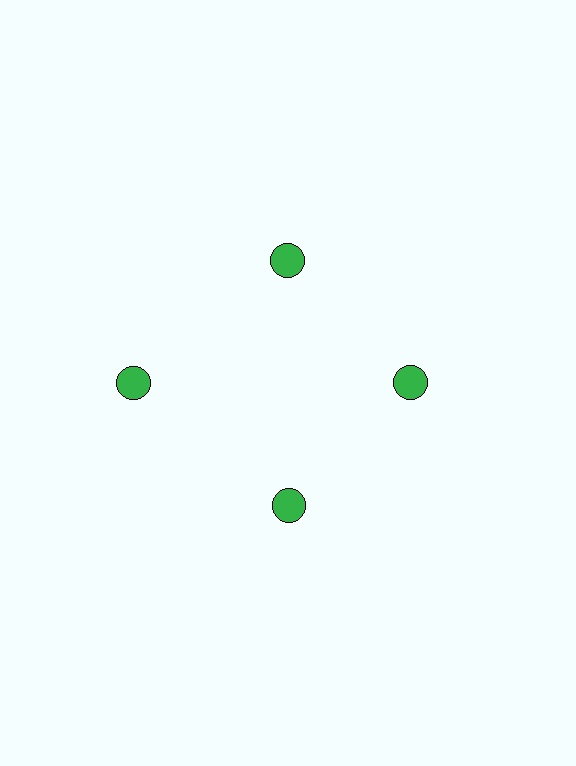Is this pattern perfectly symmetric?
No. The 4 green circles are arranged in a ring, but one element near the 9 o'clock position is pushed outward from the center, breaking the 4-fold rotational symmetry.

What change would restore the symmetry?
The symmetry would be restored by moving it inward, back onto the ring so that all 4 circles sit at equal angles and equal distance from the center.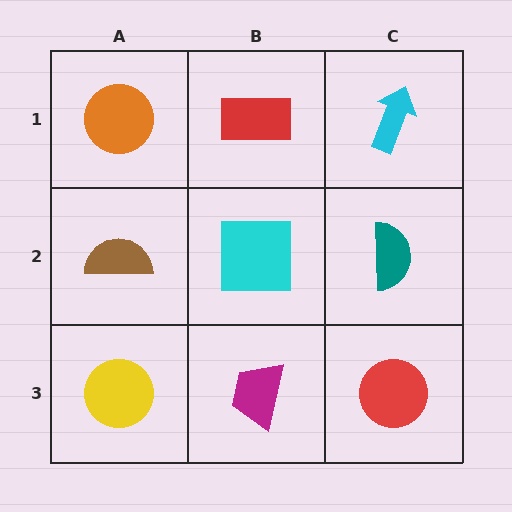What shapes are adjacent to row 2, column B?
A red rectangle (row 1, column B), a magenta trapezoid (row 3, column B), a brown semicircle (row 2, column A), a teal semicircle (row 2, column C).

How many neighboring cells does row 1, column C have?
2.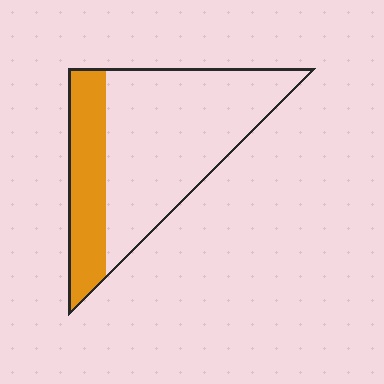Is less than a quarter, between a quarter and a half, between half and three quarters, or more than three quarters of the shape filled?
Between a quarter and a half.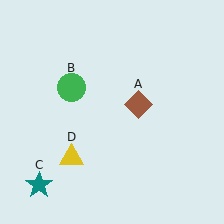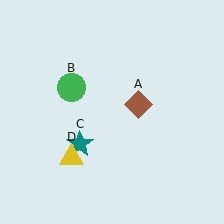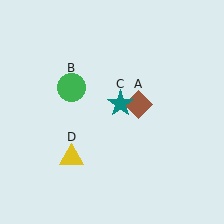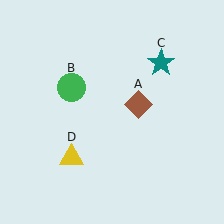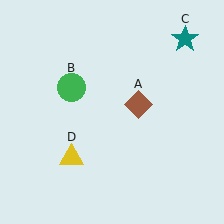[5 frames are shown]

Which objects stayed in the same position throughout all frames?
Brown diamond (object A) and green circle (object B) and yellow triangle (object D) remained stationary.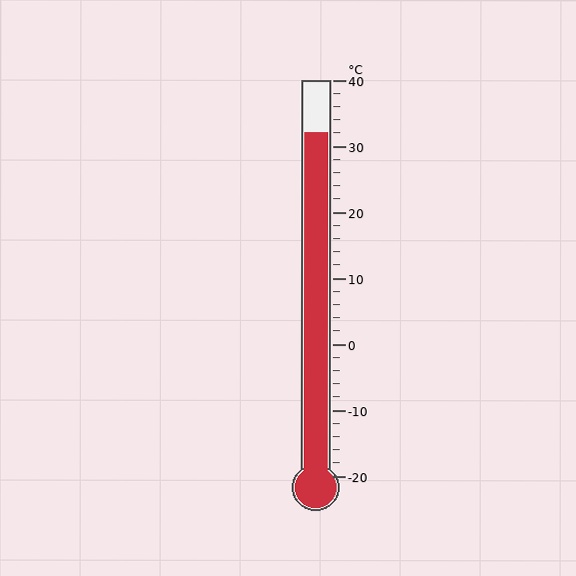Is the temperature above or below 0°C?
The temperature is above 0°C.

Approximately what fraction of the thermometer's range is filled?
The thermometer is filled to approximately 85% of its range.